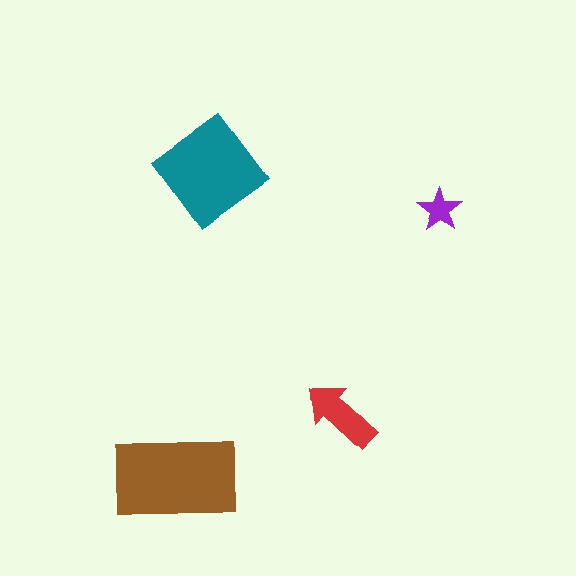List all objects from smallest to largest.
The purple star, the red arrow, the teal diamond, the brown rectangle.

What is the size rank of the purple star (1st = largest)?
4th.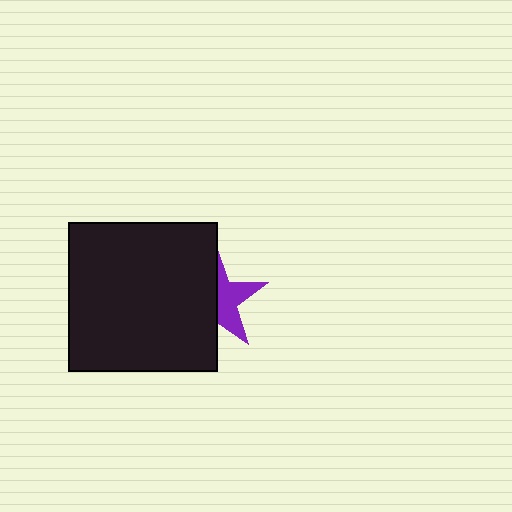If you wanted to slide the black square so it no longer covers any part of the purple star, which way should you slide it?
Slide it left — that is the most direct way to separate the two shapes.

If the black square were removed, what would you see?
You would see the complete purple star.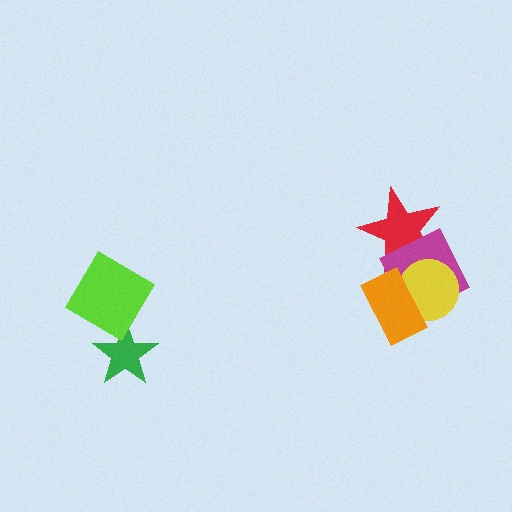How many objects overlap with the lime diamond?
1 object overlaps with the lime diamond.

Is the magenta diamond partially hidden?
Yes, it is partially covered by another shape.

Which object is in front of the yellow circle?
The orange rectangle is in front of the yellow circle.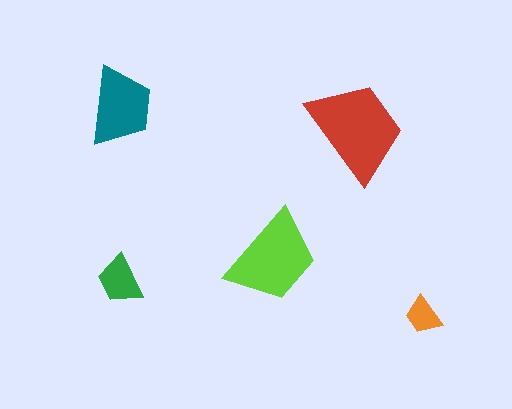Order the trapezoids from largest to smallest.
the red one, the lime one, the teal one, the green one, the orange one.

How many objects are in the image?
There are 5 objects in the image.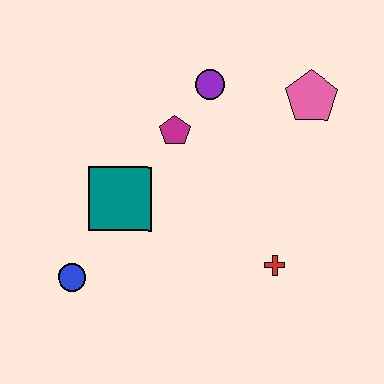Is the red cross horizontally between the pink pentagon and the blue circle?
Yes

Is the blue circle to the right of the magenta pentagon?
No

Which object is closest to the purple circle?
The magenta pentagon is closest to the purple circle.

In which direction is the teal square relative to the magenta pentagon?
The teal square is below the magenta pentagon.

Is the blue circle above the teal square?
No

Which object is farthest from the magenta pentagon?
The blue circle is farthest from the magenta pentagon.